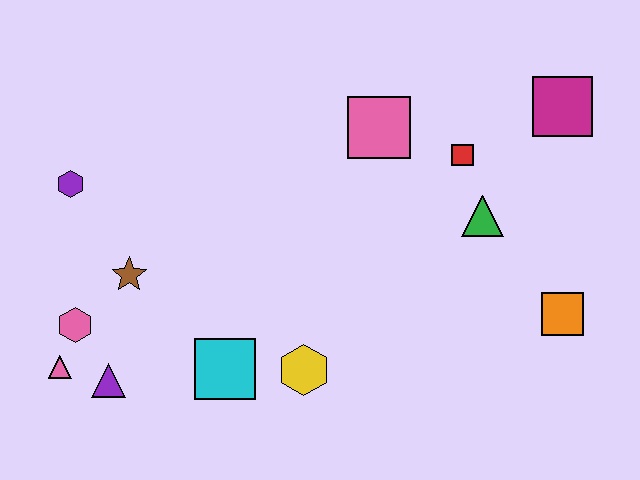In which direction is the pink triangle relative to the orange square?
The pink triangle is to the left of the orange square.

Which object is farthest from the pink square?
The pink triangle is farthest from the pink square.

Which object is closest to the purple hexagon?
The brown star is closest to the purple hexagon.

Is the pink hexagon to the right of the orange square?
No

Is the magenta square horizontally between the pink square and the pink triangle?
No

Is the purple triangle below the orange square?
Yes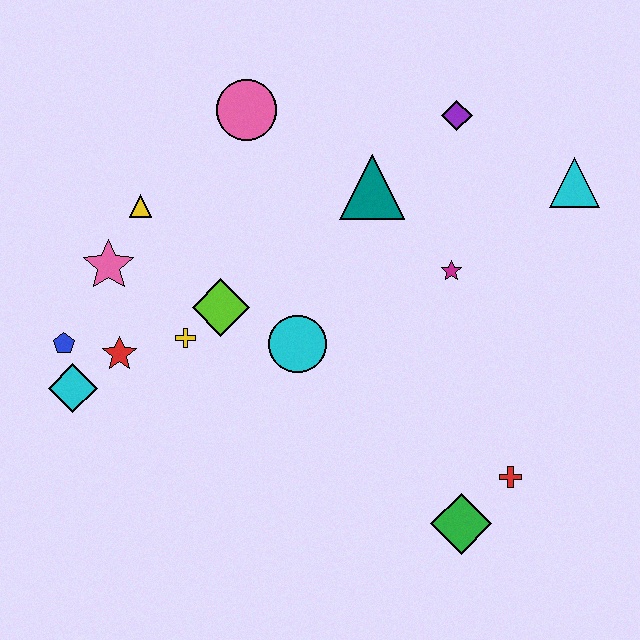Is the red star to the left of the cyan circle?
Yes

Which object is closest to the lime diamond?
The yellow cross is closest to the lime diamond.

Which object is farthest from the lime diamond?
The cyan triangle is farthest from the lime diamond.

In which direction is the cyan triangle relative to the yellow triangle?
The cyan triangle is to the right of the yellow triangle.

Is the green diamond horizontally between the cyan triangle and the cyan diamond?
Yes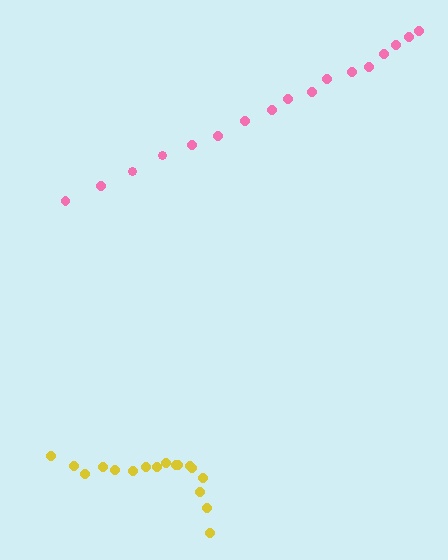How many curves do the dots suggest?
There are 2 distinct paths.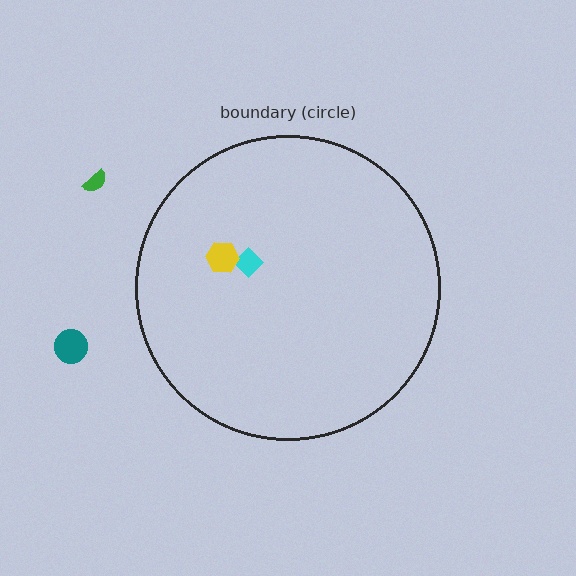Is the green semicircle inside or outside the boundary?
Outside.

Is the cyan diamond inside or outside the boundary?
Inside.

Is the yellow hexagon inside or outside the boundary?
Inside.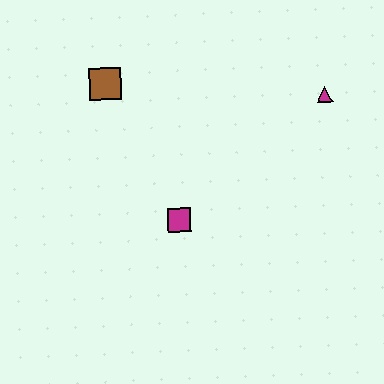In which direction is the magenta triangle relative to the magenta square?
The magenta triangle is to the right of the magenta square.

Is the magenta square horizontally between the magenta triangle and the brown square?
Yes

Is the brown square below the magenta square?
No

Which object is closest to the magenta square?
The brown square is closest to the magenta square.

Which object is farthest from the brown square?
The magenta triangle is farthest from the brown square.